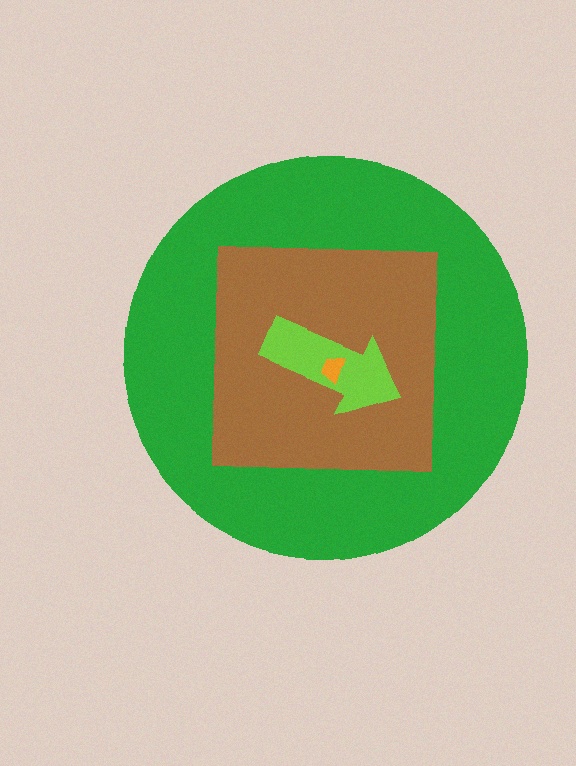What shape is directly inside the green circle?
The brown square.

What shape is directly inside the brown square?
The lime arrow.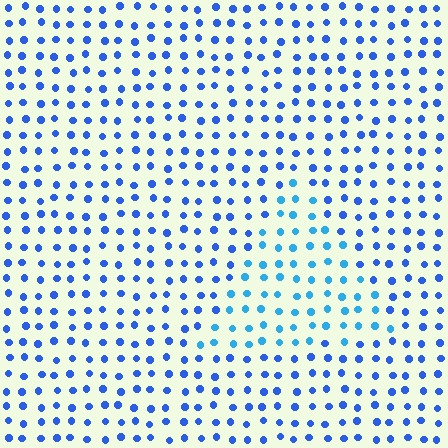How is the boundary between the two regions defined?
The boundary is defined purely by a slight shift in hue (about 25 degrees). Spacing, size, and orientation are identical on both sides.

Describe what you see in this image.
The image is filled with small blue elements in a uniform arrangement. A triangle-shaped region is visible where the elements are tinted to a slightly different hue, forming a subtle color boundary.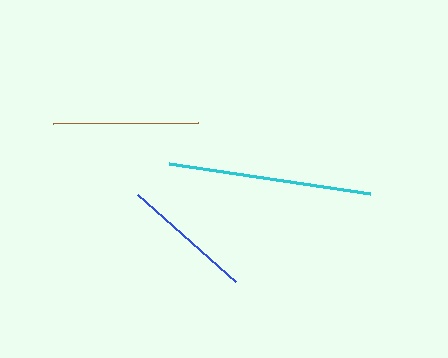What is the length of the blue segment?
The blue segment is approximately 131 pixels long.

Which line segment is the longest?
The cyan line is the longest at approximately 203 pixels.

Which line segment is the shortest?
The blue line is the shortest at approximately 131 pixels.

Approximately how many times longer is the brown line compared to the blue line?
The brown line is approximately 1.1 times the length of the blue line.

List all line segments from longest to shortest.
From longest to shortest: cyan, brown, blue.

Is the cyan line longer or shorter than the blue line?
The cyan line is longer than the blue line.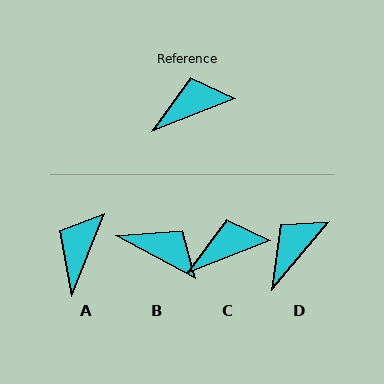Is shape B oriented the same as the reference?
No, it is off by about 50 degrees.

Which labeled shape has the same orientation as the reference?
C.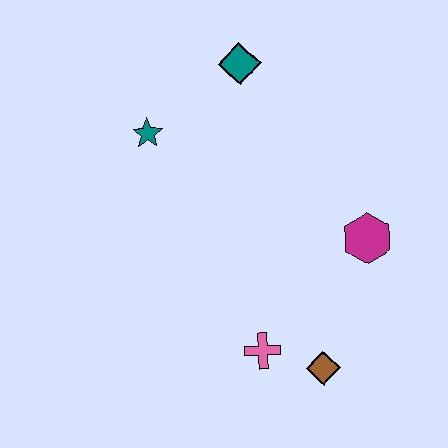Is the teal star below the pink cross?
No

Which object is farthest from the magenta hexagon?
The teal star is farthest from the magenta hexagon.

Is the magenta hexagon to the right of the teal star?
Yes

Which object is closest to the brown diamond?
The pink cross is closest to the brown diamond.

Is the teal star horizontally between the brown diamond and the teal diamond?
No